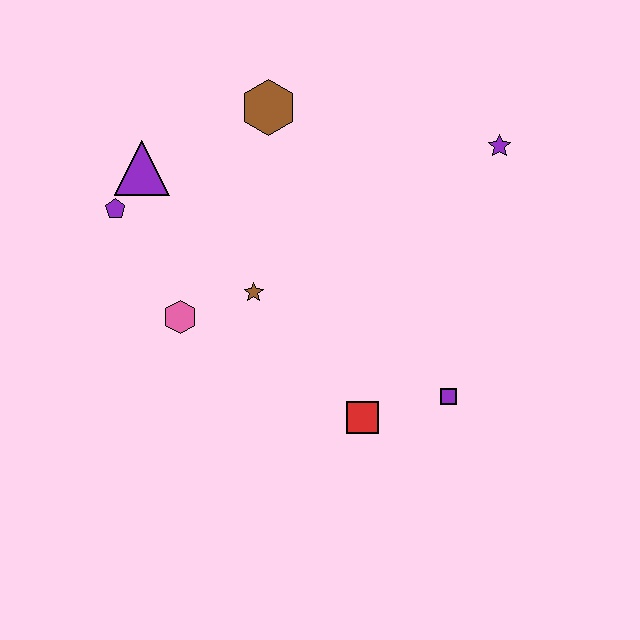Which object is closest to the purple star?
The brown hexagon is closest to the purple star.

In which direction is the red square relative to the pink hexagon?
The red square is to the right of the pink hexagon.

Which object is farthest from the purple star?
The purple pentagon is farthest from the purple star.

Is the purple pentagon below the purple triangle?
Yes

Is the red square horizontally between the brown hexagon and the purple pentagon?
No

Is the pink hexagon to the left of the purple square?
Yes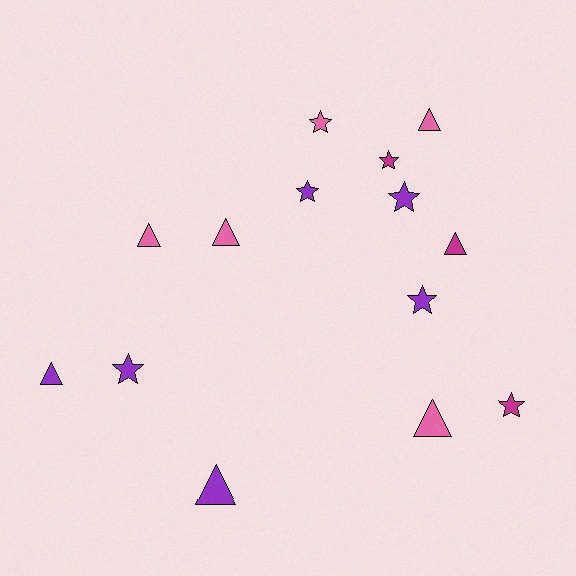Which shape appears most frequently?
Star, with 7 objects.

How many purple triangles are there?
There are 2 purple triangles.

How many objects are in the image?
There are 14 objects.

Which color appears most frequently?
Purple, with 6 objects.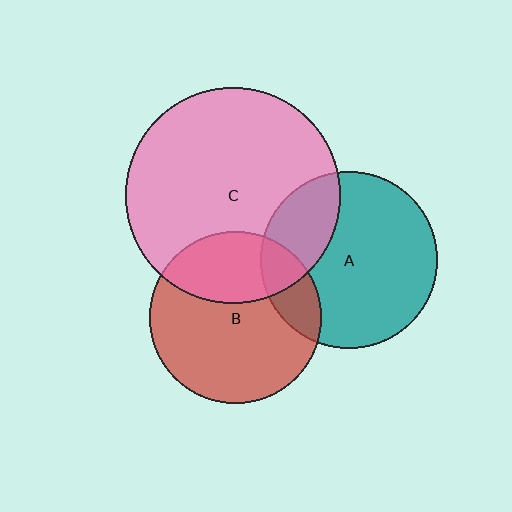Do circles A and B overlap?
Yes.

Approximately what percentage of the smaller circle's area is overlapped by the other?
Approximately 15%.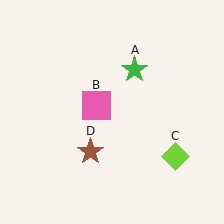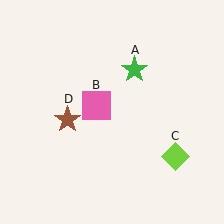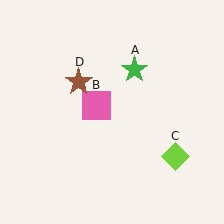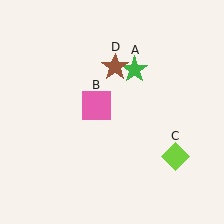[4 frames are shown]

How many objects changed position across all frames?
1 object changed position: brown star (object D).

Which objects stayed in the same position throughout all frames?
Green star (object A) and pink square (object B) and lime diamond (object C) remained stationary.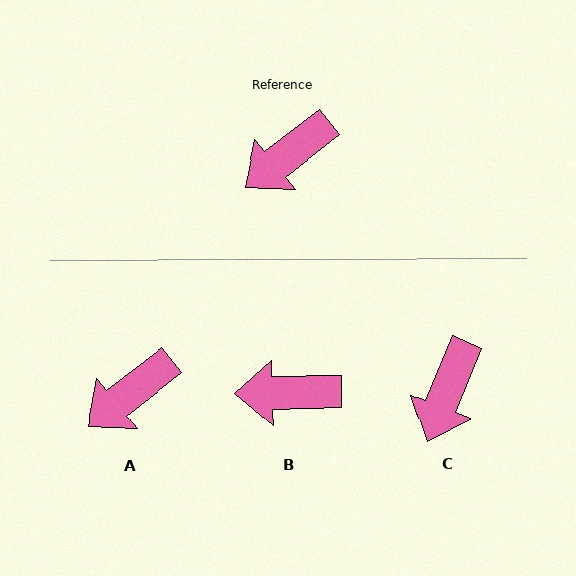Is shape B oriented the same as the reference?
No, it is off by about 37 degrees.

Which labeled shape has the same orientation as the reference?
A.